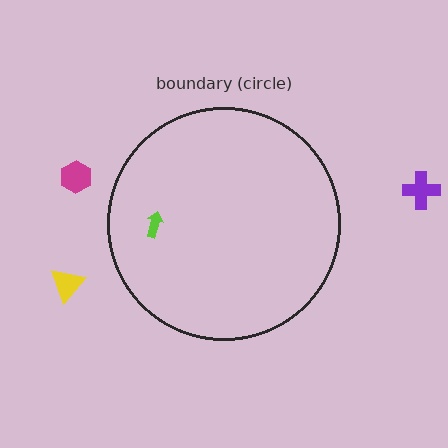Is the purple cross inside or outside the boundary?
Outside.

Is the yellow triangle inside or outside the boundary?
Outside.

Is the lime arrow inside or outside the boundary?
Inside.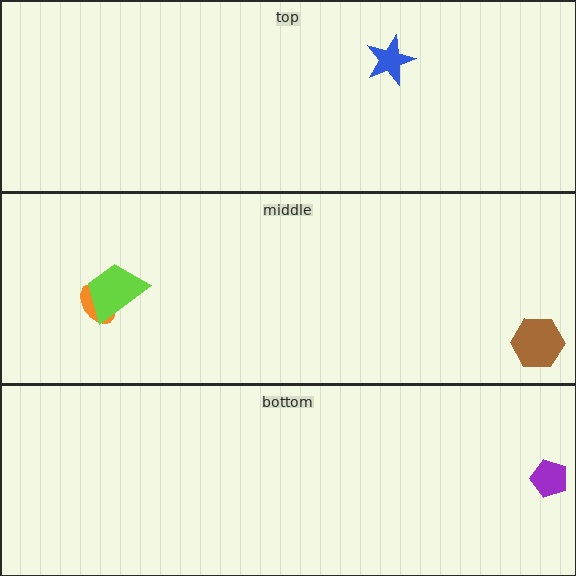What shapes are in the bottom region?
The purple pentagon.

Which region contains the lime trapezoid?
The middle region.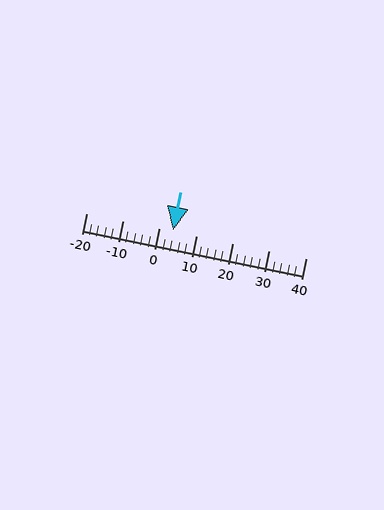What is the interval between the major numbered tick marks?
The major tick marks are spaced 10 units apart.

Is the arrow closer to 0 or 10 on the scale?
The arrow is closer to 0.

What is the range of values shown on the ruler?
The ruler shows values from -20 to 40.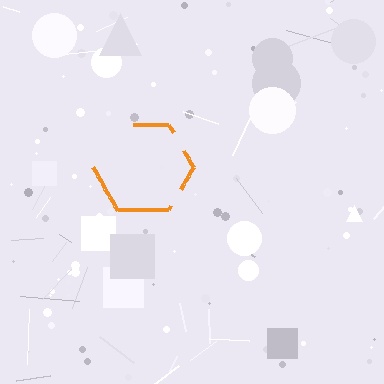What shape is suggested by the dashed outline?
The dashed outline suggests a hexagon.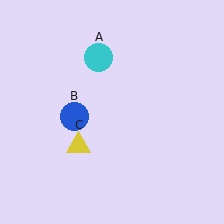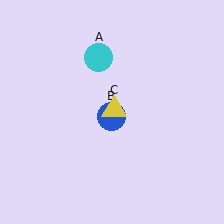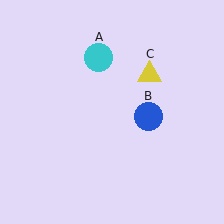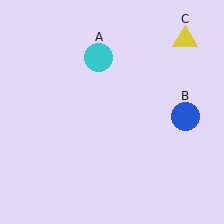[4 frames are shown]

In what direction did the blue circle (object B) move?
The blue circle (object B) moved right.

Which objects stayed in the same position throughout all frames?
Cyan circle (object A) remained stationary.